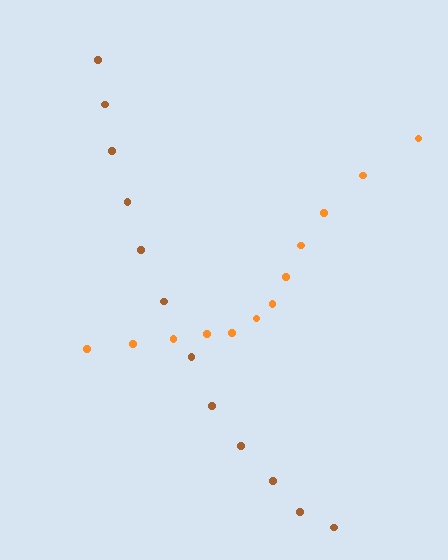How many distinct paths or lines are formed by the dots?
There are 2 distinct paths.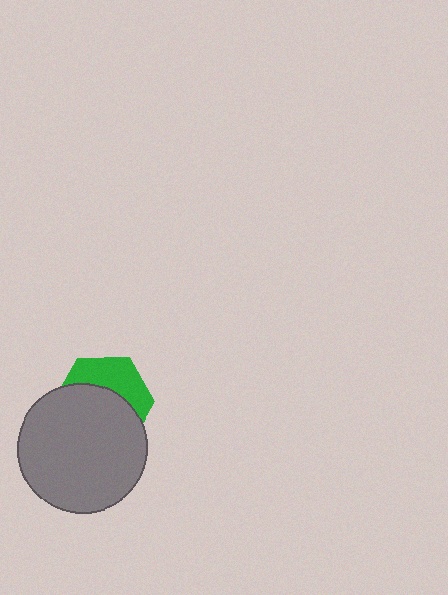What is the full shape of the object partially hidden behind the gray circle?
The partially hidden object is a green hexagon.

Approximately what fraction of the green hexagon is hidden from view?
Roughly 61% of the green hexagon is hidden behind the gray circle.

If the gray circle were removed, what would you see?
You would see the complete green hexagon.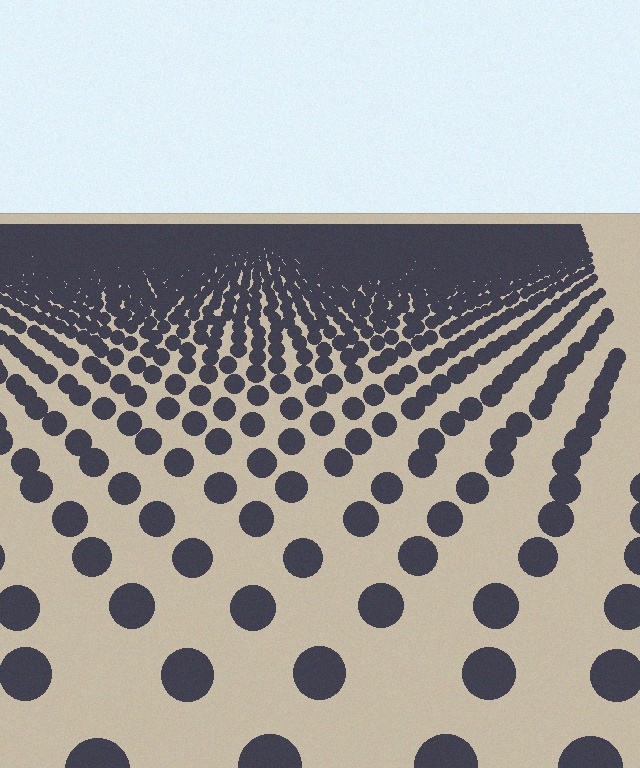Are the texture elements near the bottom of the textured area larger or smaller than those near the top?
Larger. Near the bottom, elements are closer to the viewer and appear at a bigger on-screen size.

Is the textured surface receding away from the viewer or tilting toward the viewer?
The surface is receding away from the viewer. Texture elements get smaller and denser toward the top.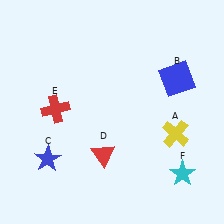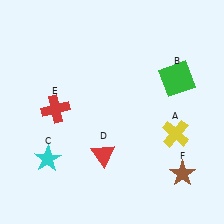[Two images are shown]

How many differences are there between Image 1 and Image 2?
There are 3 differences between the two images.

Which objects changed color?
B changed from blue to green. C changed from blue to cyan. F changed from cyan to brown.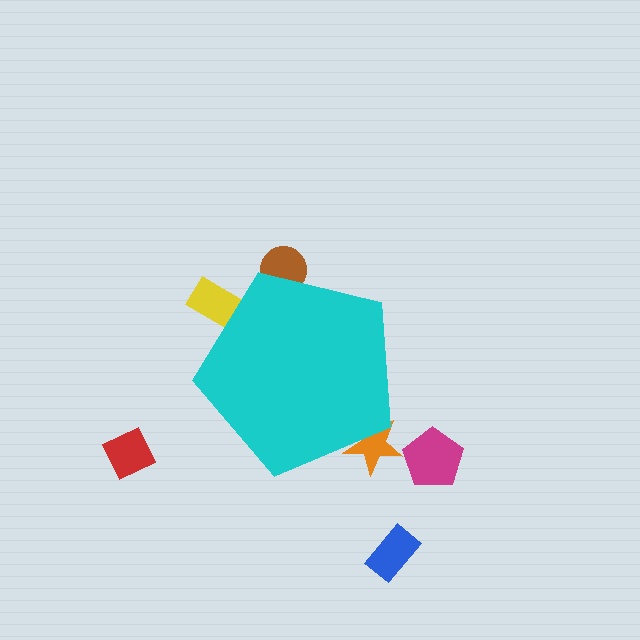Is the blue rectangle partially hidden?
No, the blue rectangle is fully visible.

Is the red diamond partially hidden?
No, the red diamond is fully visible.